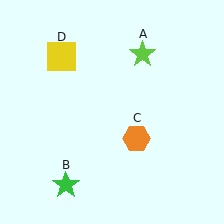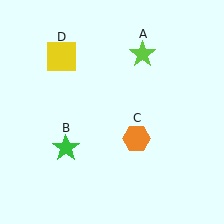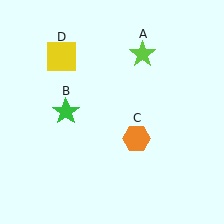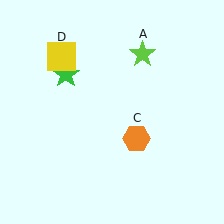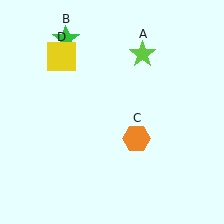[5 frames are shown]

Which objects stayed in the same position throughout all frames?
Lime star (object A) and orange hexagon (object C) and yellow square (object D) remained stationary.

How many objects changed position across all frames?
1 object changed position: green star (object B).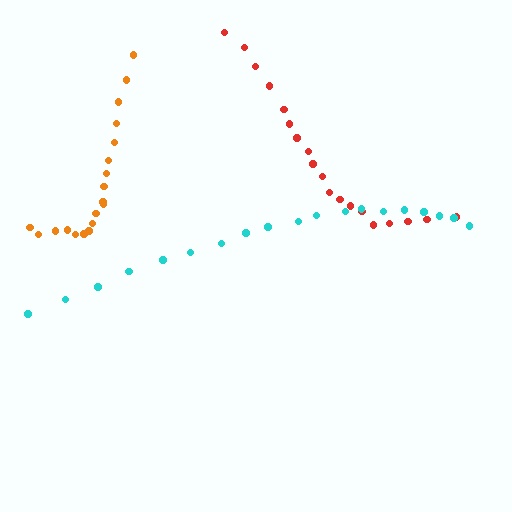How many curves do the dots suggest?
There are 3 distinct paths.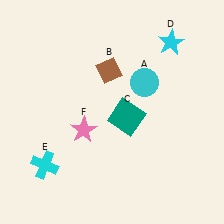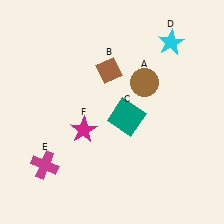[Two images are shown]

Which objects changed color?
A changed from cyan to brown. E changed from cyan to magenta. F changed from pink to magenta.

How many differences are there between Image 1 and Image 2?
There are 3 differences between the two images.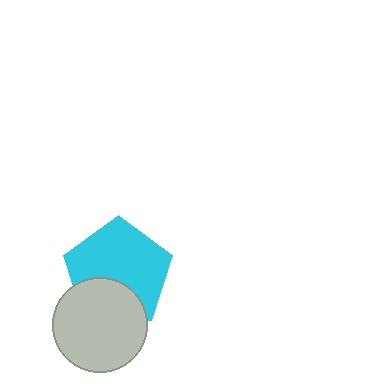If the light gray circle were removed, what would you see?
You would see the complete cyan pentagon.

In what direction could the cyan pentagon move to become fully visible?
The cyan pentagon could move up. That would shift it out from behind the light gray circle entirely.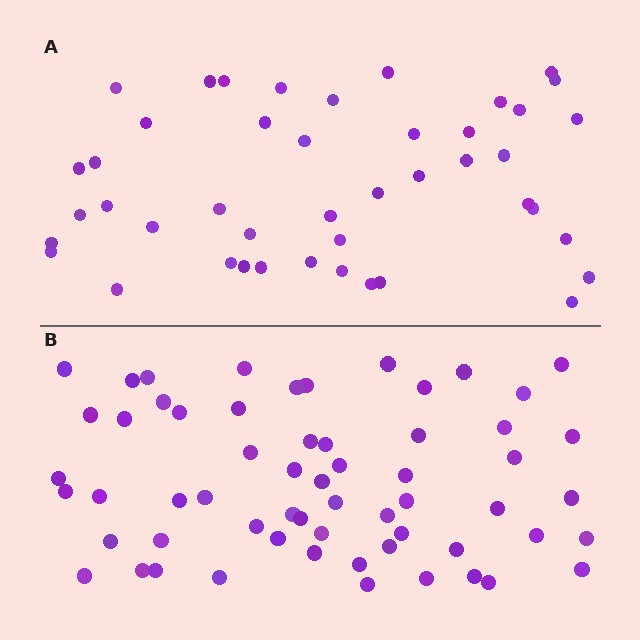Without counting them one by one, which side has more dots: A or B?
Region B (the bottom region) has more dots.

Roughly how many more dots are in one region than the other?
Region B has approximately 15 more dots than region A.